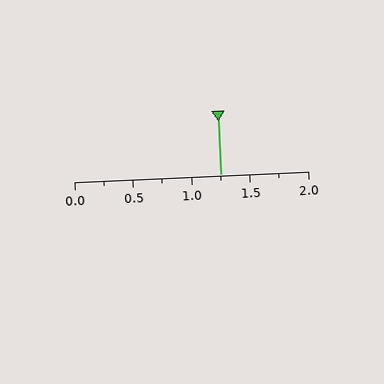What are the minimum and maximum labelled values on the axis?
The axis runs from 0.0 to 2.0.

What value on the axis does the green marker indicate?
The marker indicates approximately 1.25.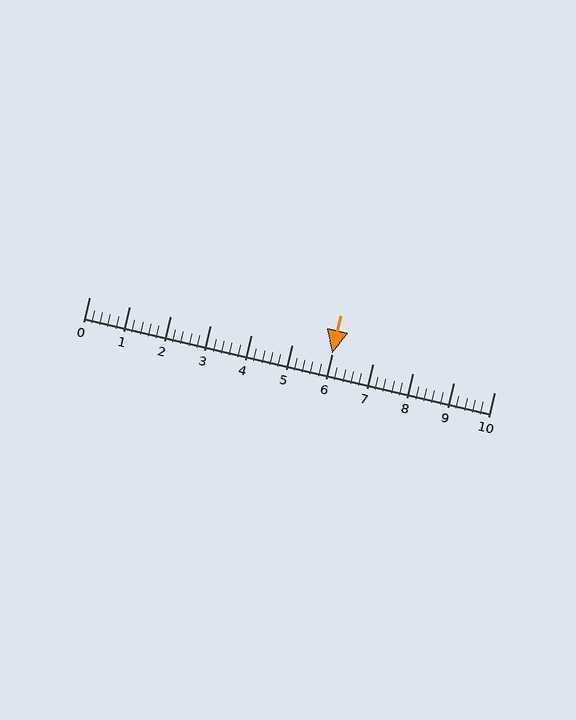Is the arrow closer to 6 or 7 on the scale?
The arrow is closer to 6.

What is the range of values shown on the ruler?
The ruler shows values from 0 to 10.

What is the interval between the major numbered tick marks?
The major tick marks are spaced 1 units apart.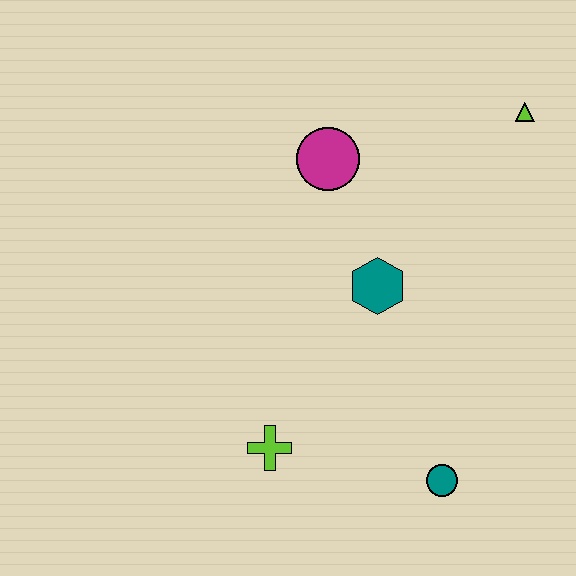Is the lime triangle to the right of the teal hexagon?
Yes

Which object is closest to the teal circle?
The lime cross is closest to the teal circle.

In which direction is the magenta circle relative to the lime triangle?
The magenta circle is to the left of the lime triangle.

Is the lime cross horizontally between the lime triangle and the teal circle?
No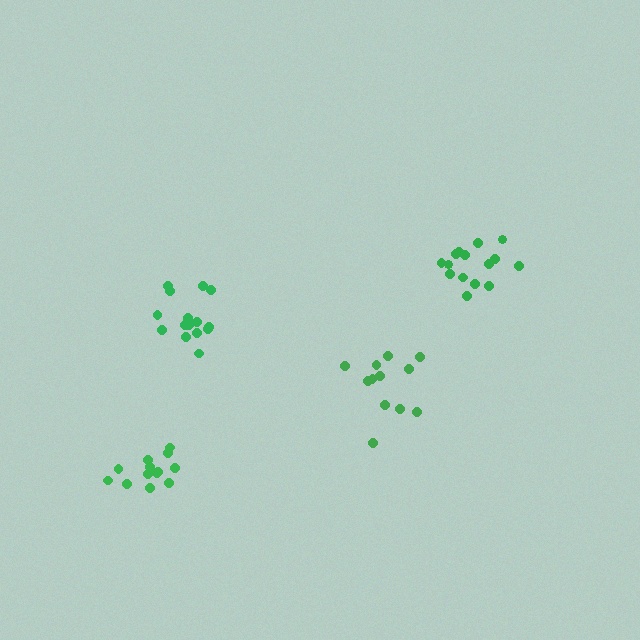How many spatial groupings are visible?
There are 4 spatial groupings.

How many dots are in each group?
Group 1: 15 dots, Group 2: 15 dots, Group 3: 12 dots, Group 4: 13 dots (55 total).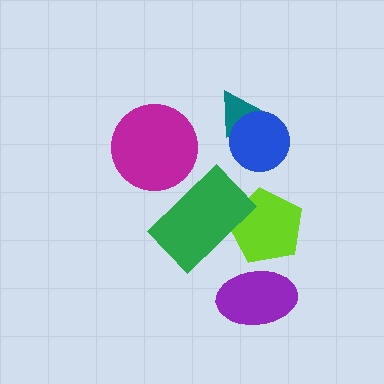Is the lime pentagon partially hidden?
Yes, it is partially covered by another shape.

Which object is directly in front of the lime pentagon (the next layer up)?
The green rectangle is directly in front of the lime pentagon.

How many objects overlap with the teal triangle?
1 object overlaps with the teal triangle.